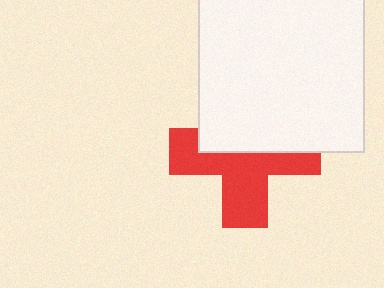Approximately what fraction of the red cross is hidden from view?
Roughly 46% of the red cross is hidden behind the white rectangle.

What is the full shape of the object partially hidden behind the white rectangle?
The partially hidden object is a red cross.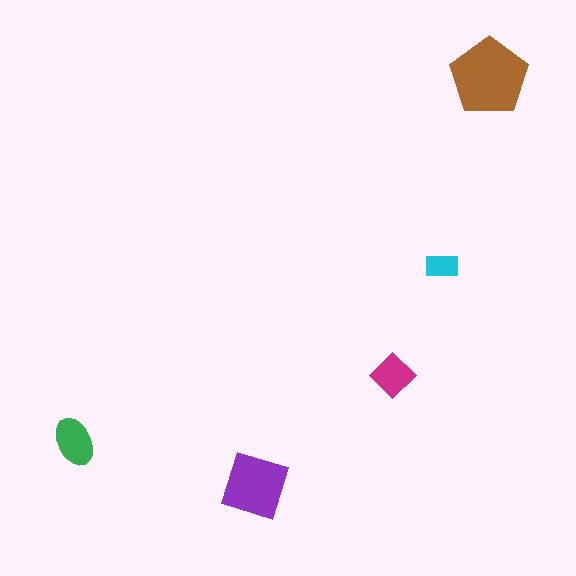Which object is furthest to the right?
The brown pentagon is rightmost.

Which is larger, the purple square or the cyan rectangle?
The purple square.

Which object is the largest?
The brown pentagon.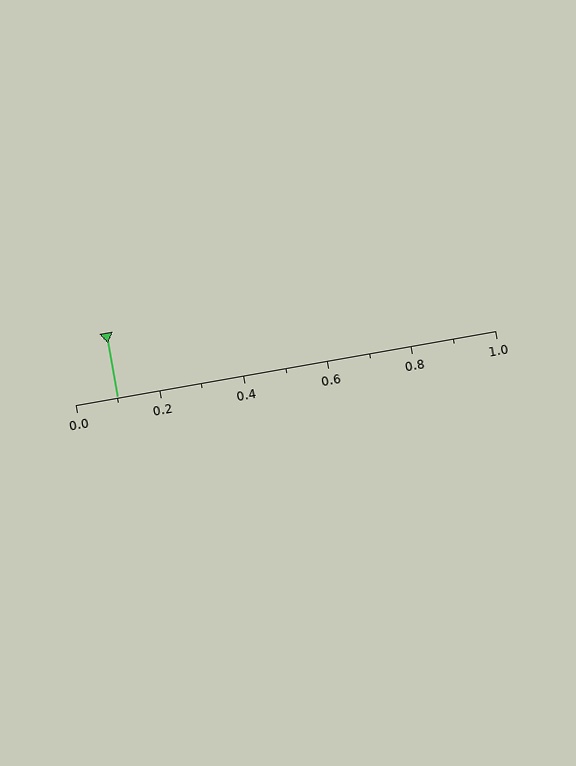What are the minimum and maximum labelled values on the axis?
The axis runs from 0.0 to 1.0.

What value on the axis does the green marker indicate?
The marker indicates approximately 0.1.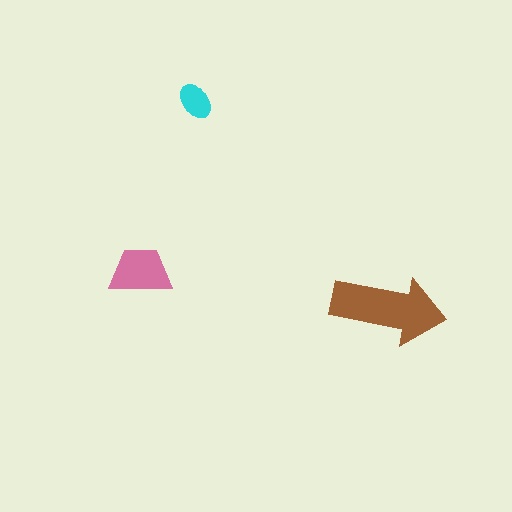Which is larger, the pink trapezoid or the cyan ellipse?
The pink trapezoid.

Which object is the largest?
The brown arrow.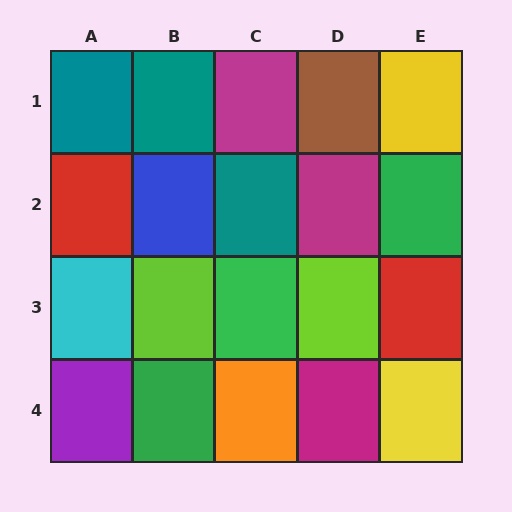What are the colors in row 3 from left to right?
Cyan, lime, green, lime, red.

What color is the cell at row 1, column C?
Magenta.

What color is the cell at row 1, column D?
Brown.